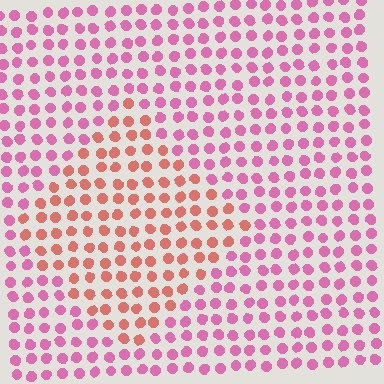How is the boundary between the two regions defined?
The boundary is defined purely by a slight shift in hue (about 39 degrees). Spacing, size, and orientation are identical on both sides.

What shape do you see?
I see a diamond.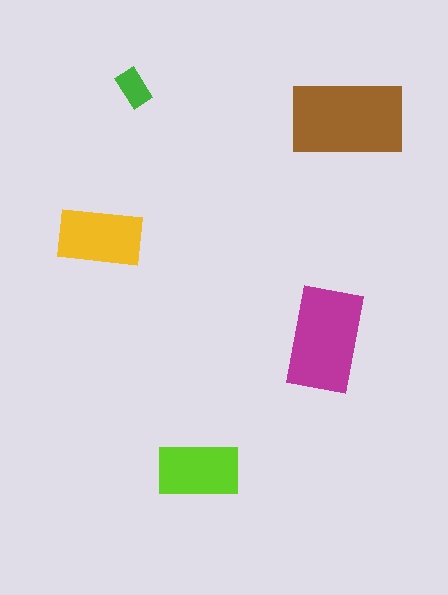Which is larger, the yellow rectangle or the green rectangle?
The yellow one.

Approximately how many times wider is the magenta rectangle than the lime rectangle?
About 1.5 times wider.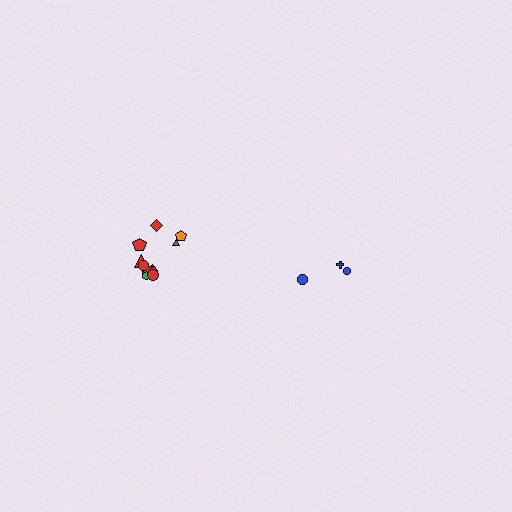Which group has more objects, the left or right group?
The left group.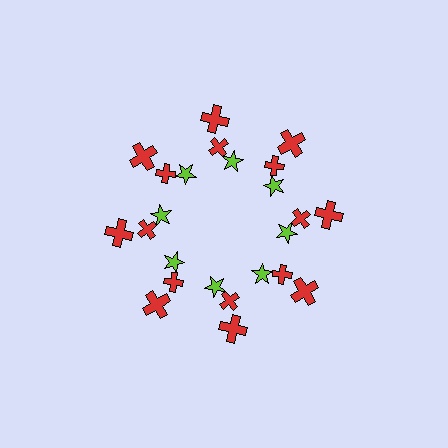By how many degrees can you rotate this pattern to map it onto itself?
The pattern maps onto itself every 45 degrees of rotation.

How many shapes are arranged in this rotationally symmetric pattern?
There are 24 shapes, arranged in 8 groups of 3.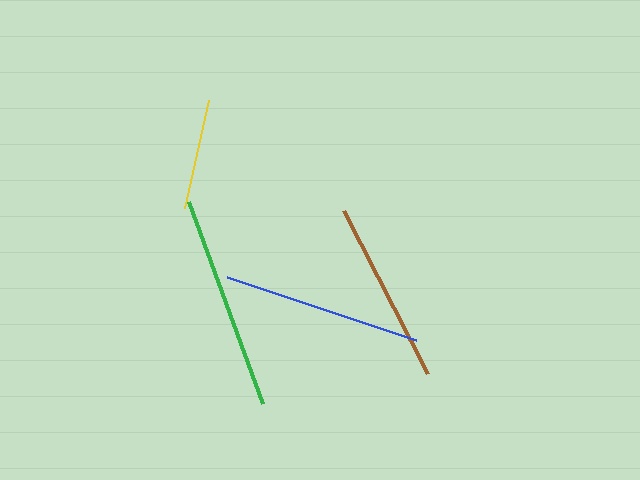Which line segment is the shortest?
The yellow line is the shortest at approximately 111 pixels.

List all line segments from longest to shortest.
From longest to shortest: green, blue, brown, yellow.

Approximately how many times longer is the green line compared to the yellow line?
The green line is approximately 1.9 times the length of the yellow line.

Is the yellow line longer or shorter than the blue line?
The blue line is longer than the yellow line.